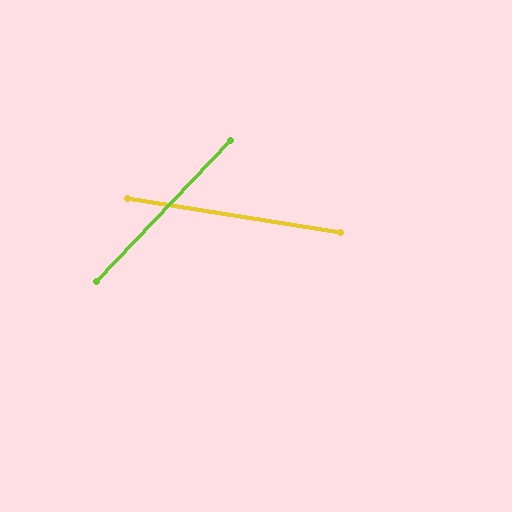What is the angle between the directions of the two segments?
Approximately 55 degrees.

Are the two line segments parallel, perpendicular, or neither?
Neither parallel nor perpendicular — they differ by about 55°.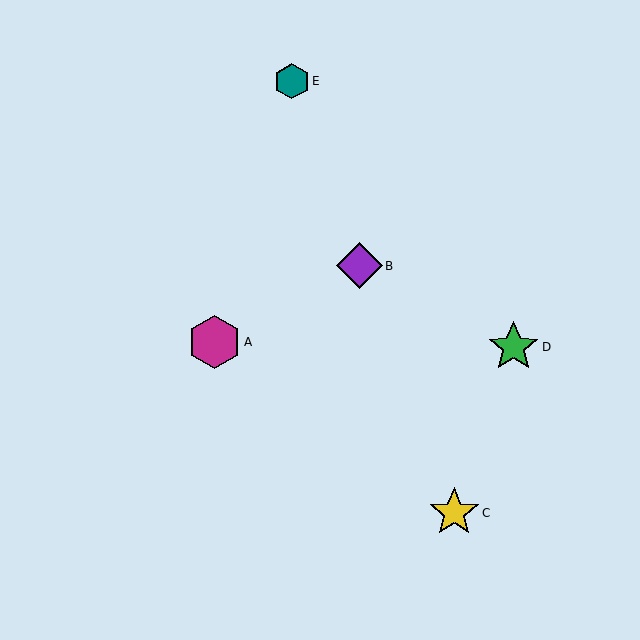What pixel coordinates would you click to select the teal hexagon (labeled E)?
Click at (292, 81) to select the teal hexagon E.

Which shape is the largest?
The magenta hexagon (labeled A) is the largest.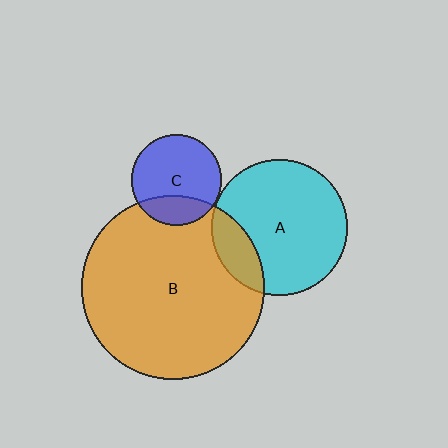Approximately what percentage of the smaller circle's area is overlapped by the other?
Approximately 25%.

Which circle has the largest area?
Circle B (orange).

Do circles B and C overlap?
Yes.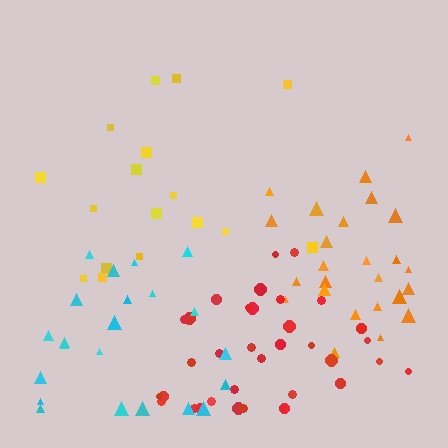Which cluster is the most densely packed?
Red.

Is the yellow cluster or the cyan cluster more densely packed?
Cyan.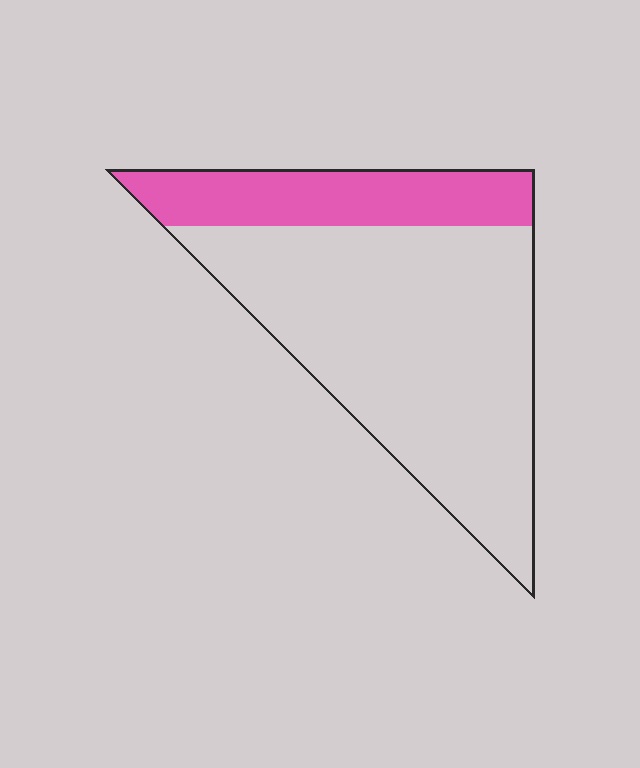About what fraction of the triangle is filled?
About one quarter (1/4).